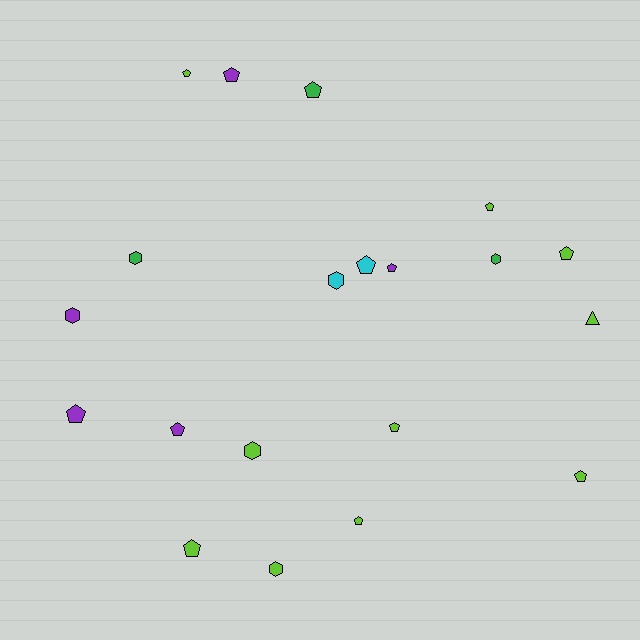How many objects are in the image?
There are 20 objects.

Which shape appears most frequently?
Pentagon, with 13 objects.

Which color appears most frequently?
Lime, with 10 objects.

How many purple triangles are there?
There are no purple triangles.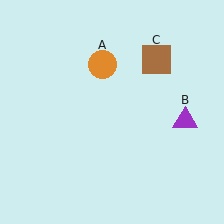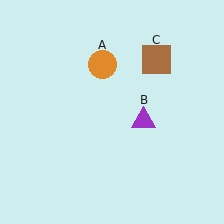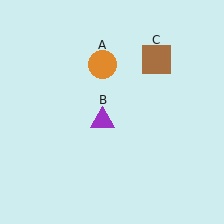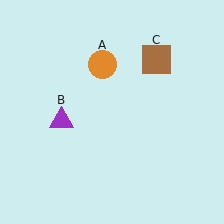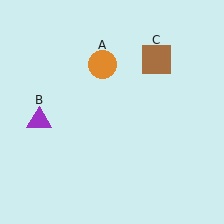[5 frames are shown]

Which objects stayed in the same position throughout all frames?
Orange circle (object A) and brown square (object C) remained stationary.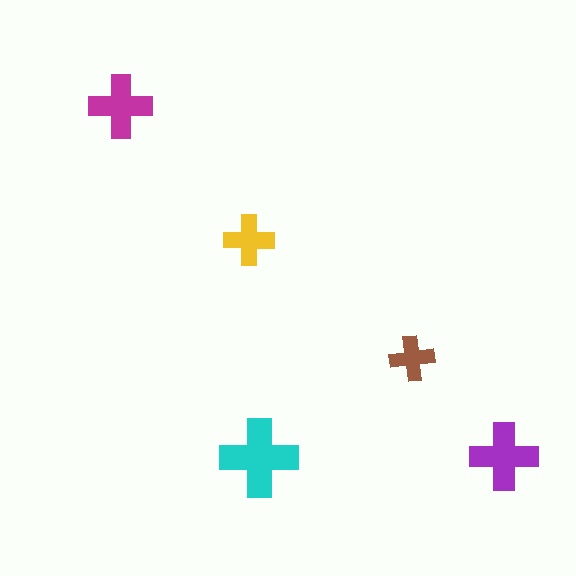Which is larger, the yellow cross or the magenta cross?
The magenta one.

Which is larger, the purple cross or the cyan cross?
The cyan one.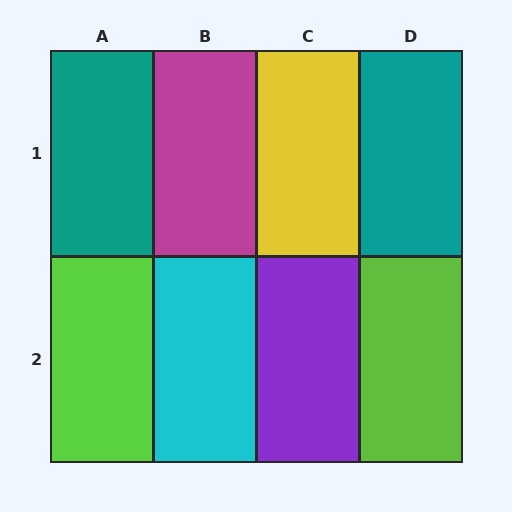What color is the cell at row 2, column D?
Lime.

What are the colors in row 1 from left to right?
Teal, magenta, yellow, teal.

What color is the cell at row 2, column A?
Lime.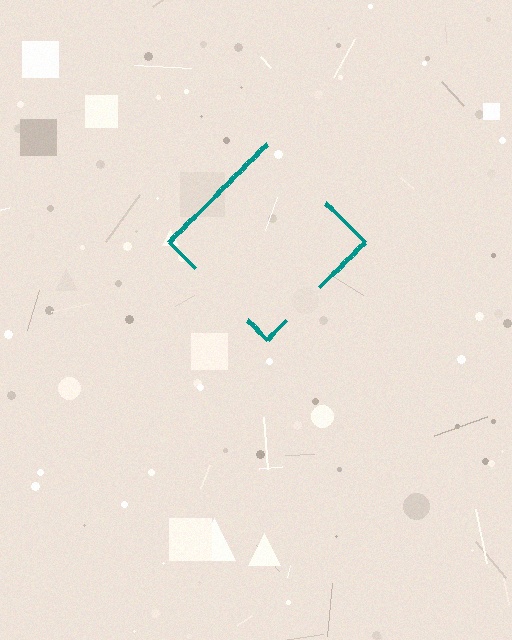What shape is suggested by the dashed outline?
The dashed outline suggests a diamond.